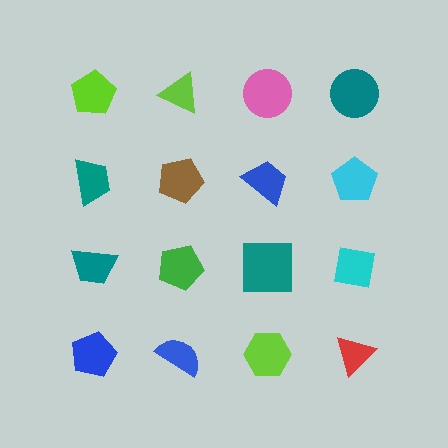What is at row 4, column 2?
A blue semicircle.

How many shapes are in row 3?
4 shapes.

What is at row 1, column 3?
A pink circle.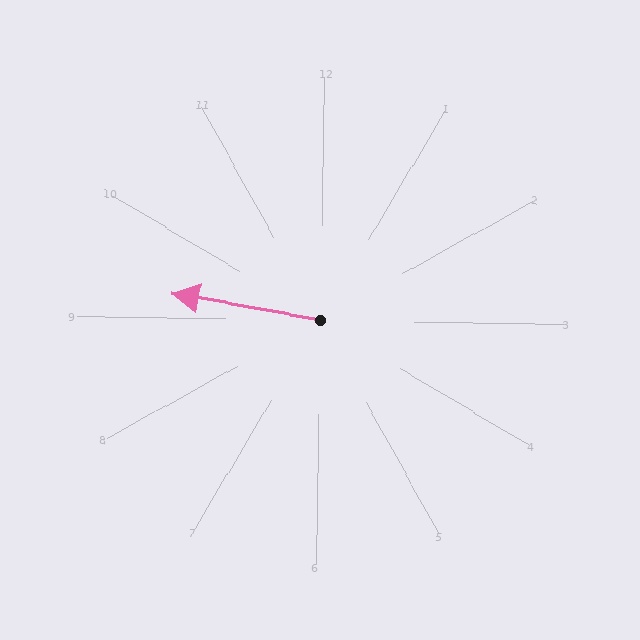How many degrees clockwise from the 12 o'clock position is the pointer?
Approximately 279 degrees.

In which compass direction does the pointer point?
West.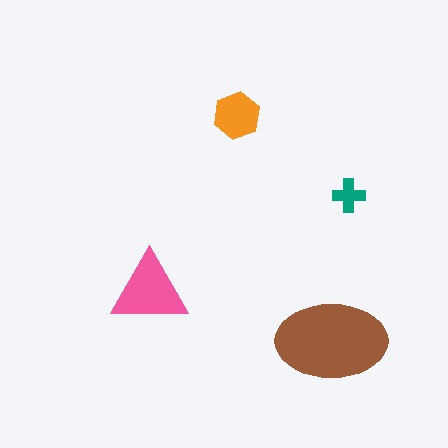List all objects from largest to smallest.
The brown ellipse, the pink triangle, the orange hexagon, the teal cross.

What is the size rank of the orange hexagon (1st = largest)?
3rd.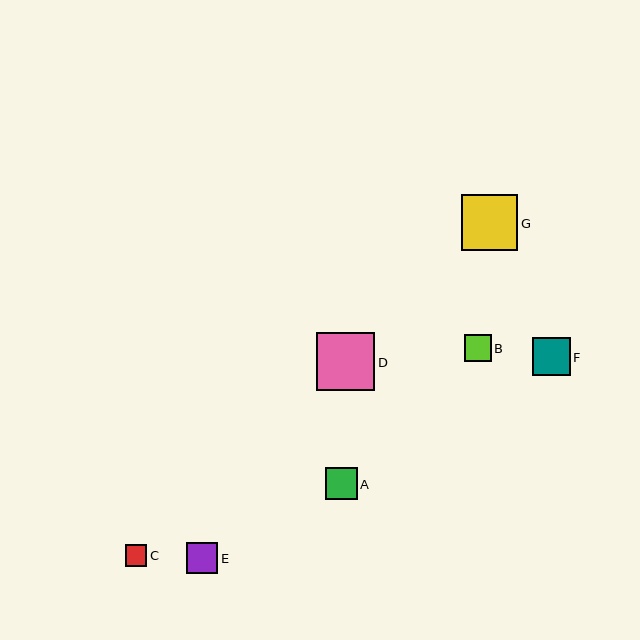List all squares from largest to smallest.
From largest to smallest: D, G, F, A, E, B, C.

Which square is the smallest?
Square C is the smallest with a size of approximately 22 pixels.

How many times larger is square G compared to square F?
Square G is approximately 1.5 times the size of square F.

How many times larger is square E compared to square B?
Square E is approximately 1.2 times the size of square B.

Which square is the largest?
Square D is the largest with a size of approximately 58 pixels.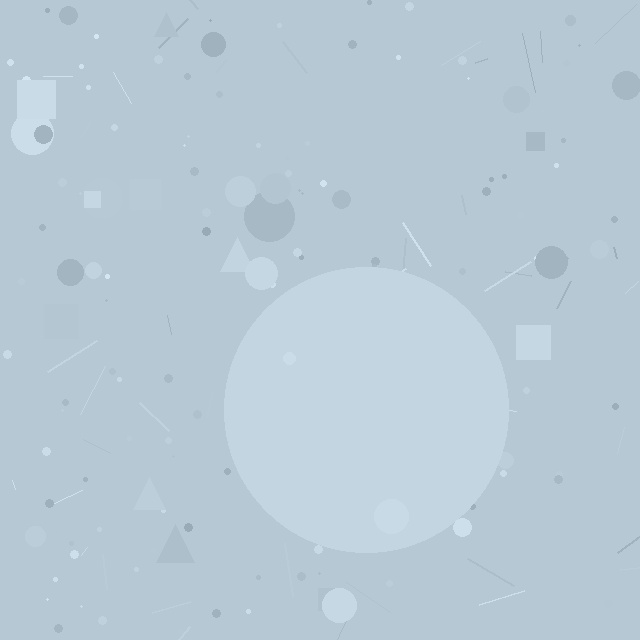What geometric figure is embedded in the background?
A circle is embedded in the background.